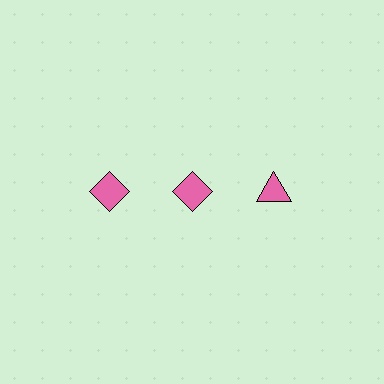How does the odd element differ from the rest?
It has a different shape: triangle instead of diamond.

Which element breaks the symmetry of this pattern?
The pink triangle in the top row, center column breaks the symmetry. All other shapes are pink diamonds.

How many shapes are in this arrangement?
There are 3 shapes arranged in a grid pattern.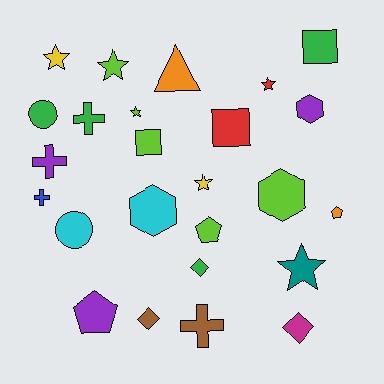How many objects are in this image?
There are 25 objects.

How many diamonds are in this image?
There are 3 diamonds.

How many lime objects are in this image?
There are 5 lime objects.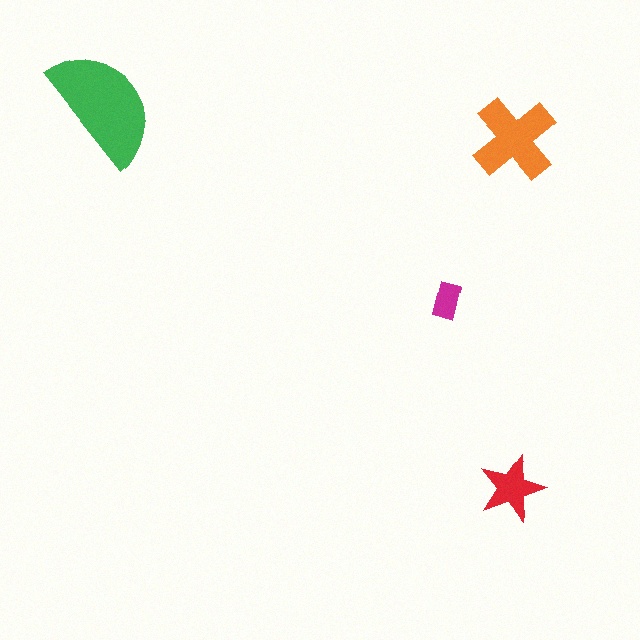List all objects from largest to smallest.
The green semicircle, the orange cross, the red star, the magenta rectangle.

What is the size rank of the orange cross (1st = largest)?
2nd.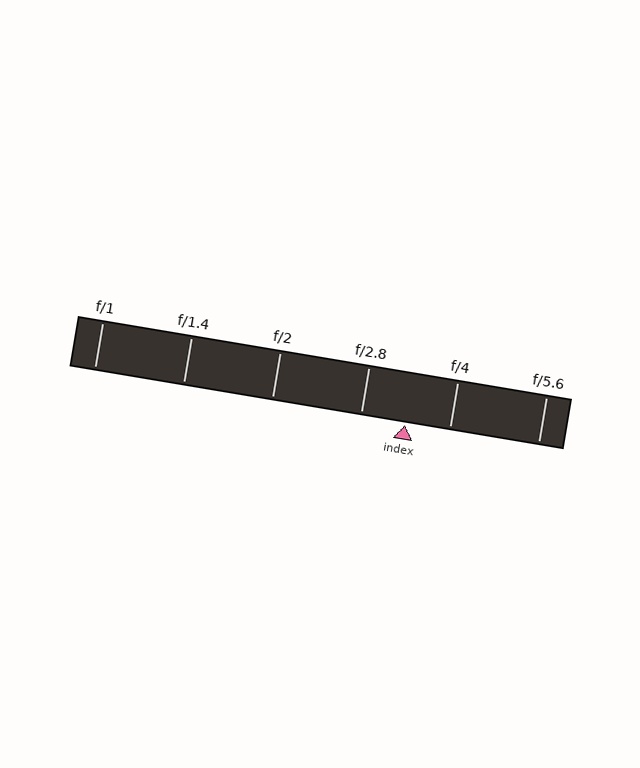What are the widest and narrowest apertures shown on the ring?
The widest aperture shown is f/1 and the narrowest is f/5.6.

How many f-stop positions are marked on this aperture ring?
There are 6 f-stop positions marked.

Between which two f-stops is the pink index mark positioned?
The index mark is between f/2.8 and f/4.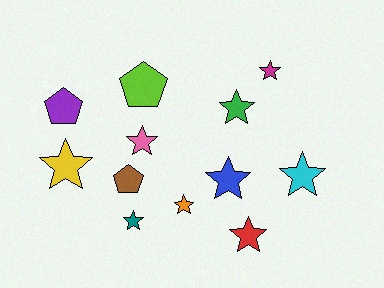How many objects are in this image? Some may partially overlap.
There are 12 objects.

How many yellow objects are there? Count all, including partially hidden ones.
There is 1 yellow object.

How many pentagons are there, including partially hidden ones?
There are 3 pentagons.